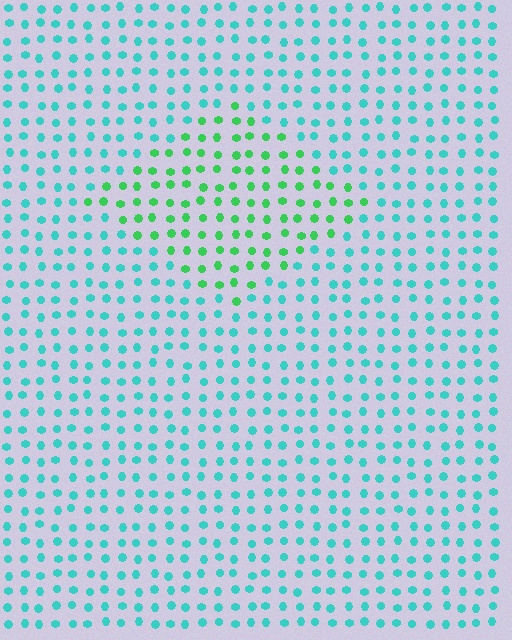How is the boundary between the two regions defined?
The boundary is defined purely by a slight shift in hue (about 44 degrees). Spacing, size, and orientation are identical on both sides.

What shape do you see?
I see a diamond.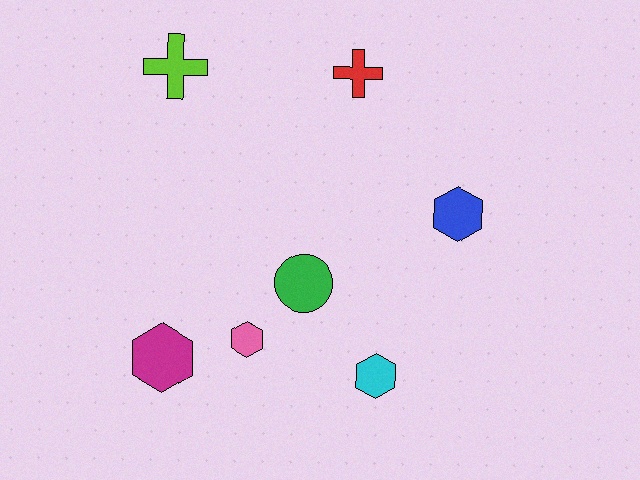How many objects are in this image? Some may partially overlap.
There are 7 objects.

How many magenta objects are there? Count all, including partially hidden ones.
There is 1 magenta object.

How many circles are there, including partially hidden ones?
There is 1 circle.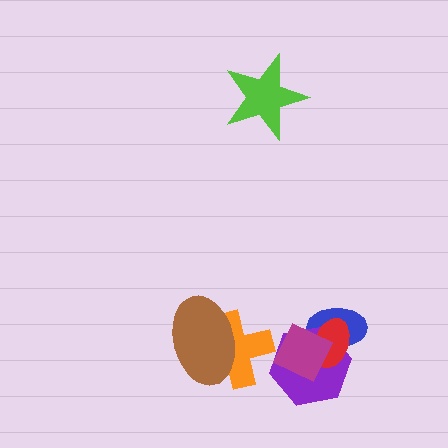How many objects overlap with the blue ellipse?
3 objects overlap with the blue ellipse.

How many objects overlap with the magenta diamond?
3 objects overlap with the magenta diamond.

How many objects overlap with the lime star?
0 objects overlap with the lime star.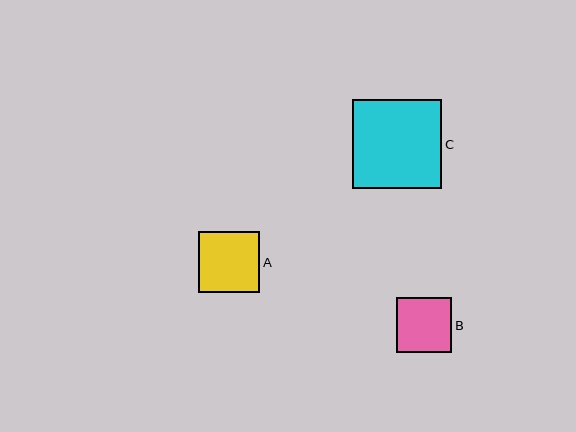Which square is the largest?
Square C is the largest with a size of approximately 89 pixels.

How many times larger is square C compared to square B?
Square C is approximately 1.6 times the size of square B.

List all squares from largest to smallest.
From largest to smallest: C, A, B.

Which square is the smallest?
Square B is the smallest with a size of approximately 55 pixels.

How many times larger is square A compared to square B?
Square A is approximately 1.1 times the size of square B.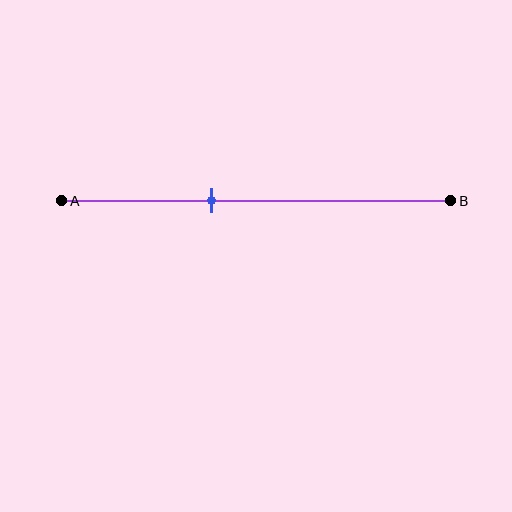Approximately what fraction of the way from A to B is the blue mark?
The blue mark is approximately 40% of the way from A to B.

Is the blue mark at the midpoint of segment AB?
No, the mark is at about 40% from A, not at the 50% midpoint.